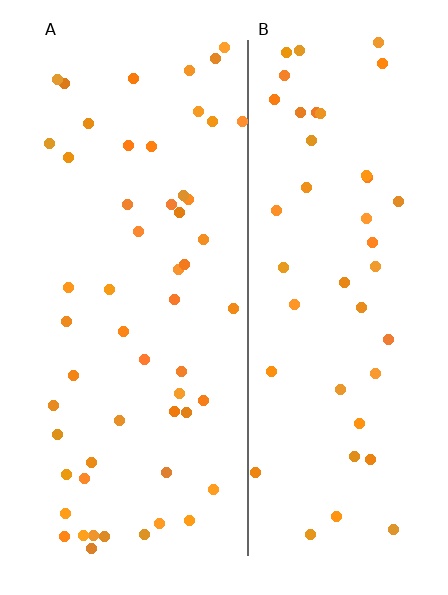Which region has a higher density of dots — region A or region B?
A (the left).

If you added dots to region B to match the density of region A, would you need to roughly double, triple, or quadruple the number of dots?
Approximately double.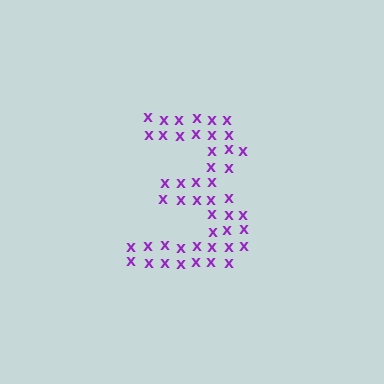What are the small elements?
The small elements are letter X's.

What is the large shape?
The large shape is the digit 3.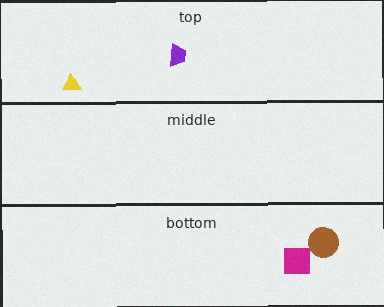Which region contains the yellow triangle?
The top region.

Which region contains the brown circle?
The bottom region.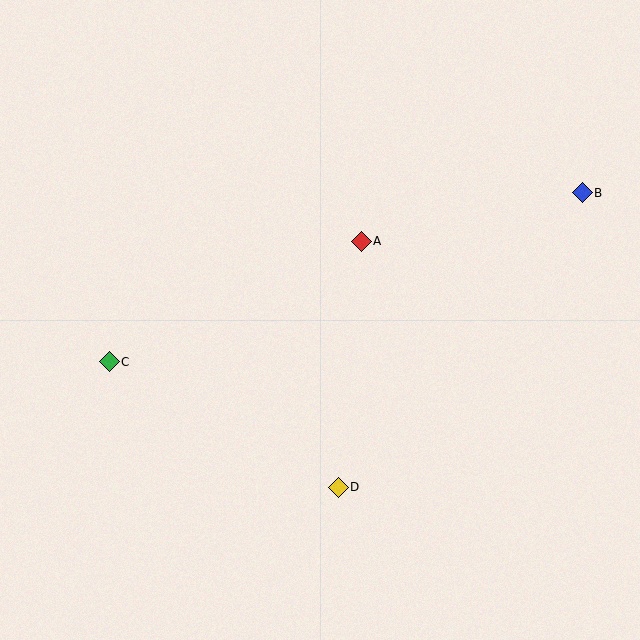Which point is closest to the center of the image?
Point A at (361, 241) is closest to the center.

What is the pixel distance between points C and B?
The distance between C and B is 502 pixels.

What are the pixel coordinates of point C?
Point C is at (109, 362).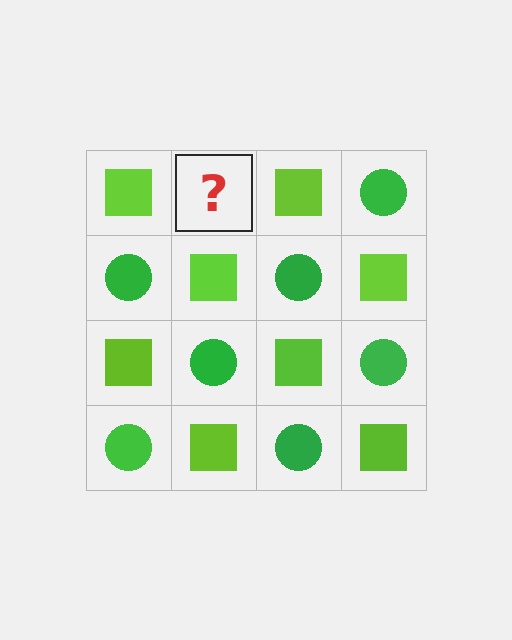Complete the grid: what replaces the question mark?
The question mark should be replaced with a green circle.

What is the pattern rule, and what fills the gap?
The rule is that it alternates lime square and green circle in a checkerboard pattern. The gap should be filled with a green circle.